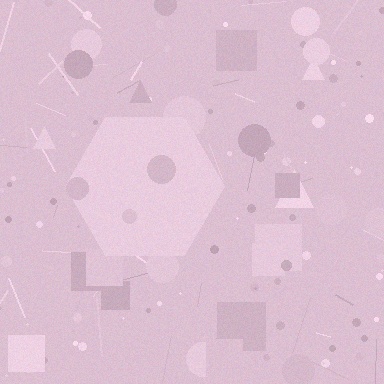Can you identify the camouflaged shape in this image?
The camouflaged shape is a hexagon.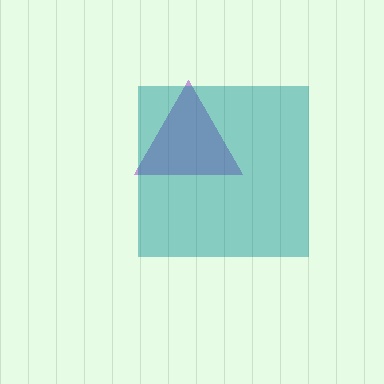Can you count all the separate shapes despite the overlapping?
Yes, there are 2 separate shapes.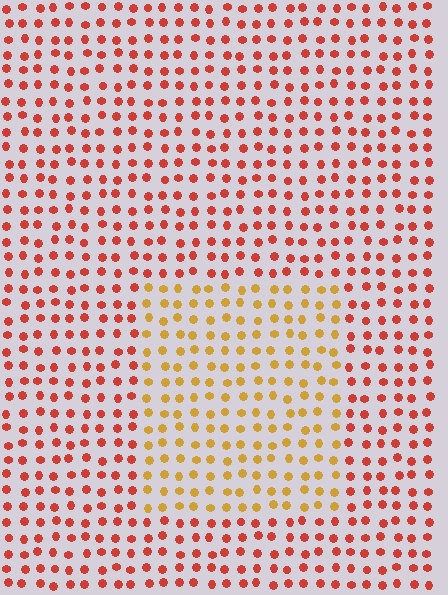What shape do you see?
I see a rectangle.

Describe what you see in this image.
The image is filled with small red elements in a uniform arrangement. A rectangle-shaped region is visible where the elements are tinted to a slightly different hue, forming a subtle color boundary.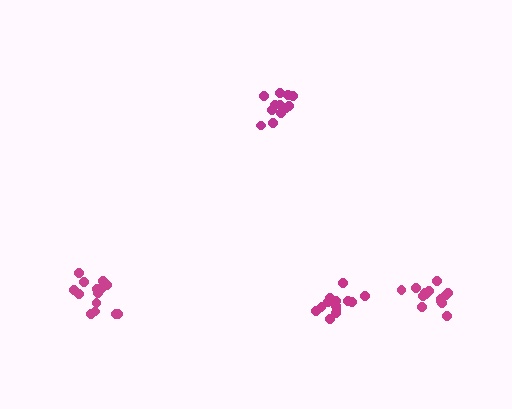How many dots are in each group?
Group 1: 12 dots, Group 2: 14 dots, Group 3: 14 dots, Group 4: 13 dots (53 total).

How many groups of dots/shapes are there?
There are 4 groups.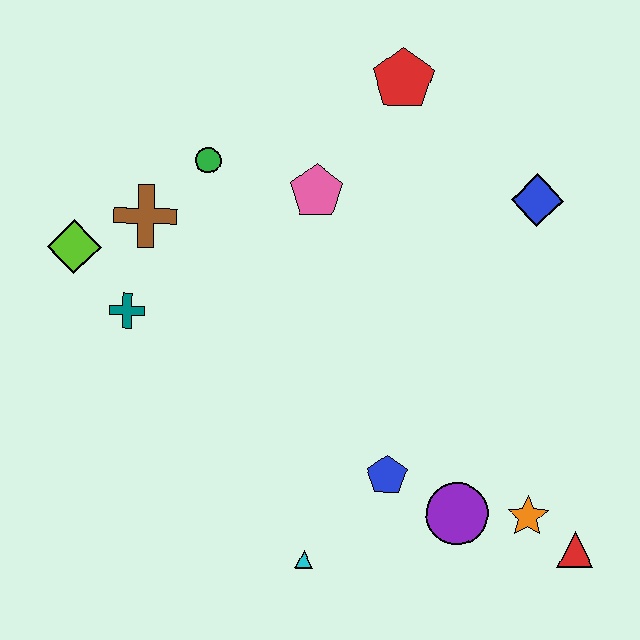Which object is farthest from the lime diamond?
The red triangle is farthest from the lime diamond.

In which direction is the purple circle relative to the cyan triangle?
The purple circle is to the right of the cyan triangle.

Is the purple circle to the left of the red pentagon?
No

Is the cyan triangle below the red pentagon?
Yes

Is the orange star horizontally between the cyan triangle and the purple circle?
No